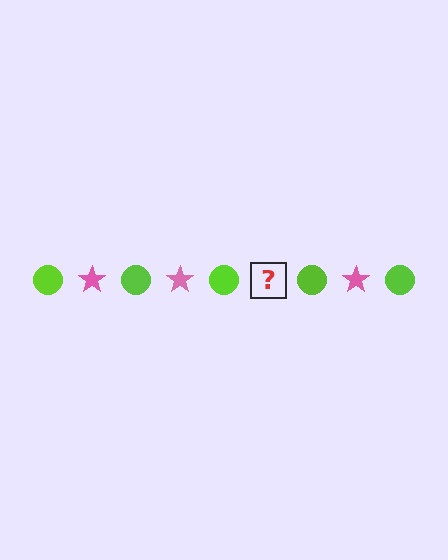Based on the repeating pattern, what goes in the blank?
The blank should be a pink star.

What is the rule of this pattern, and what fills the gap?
The rule is that the pattern alternates between lime circle and pink star. The gap should be filled with a pink star.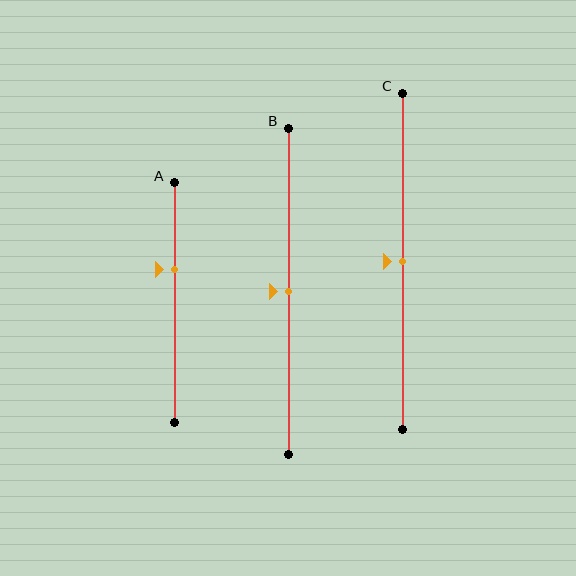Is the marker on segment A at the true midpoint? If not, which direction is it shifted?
No, the marker on segment A is shifted upward by about 14% of the segment length.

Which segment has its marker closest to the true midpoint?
Segment B has its marker closest to the true midpoint.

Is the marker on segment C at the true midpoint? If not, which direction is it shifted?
Yes, the marker on segment C is at the true midpoint.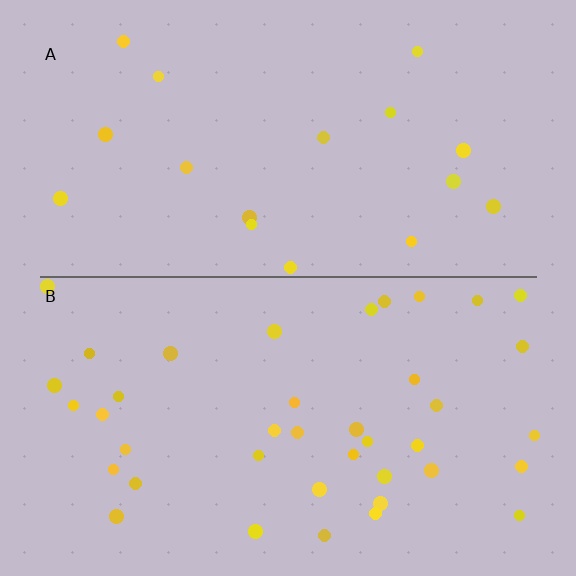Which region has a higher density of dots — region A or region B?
B (the bottom).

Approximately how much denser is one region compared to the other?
Approximately 2.3× — region B over region A.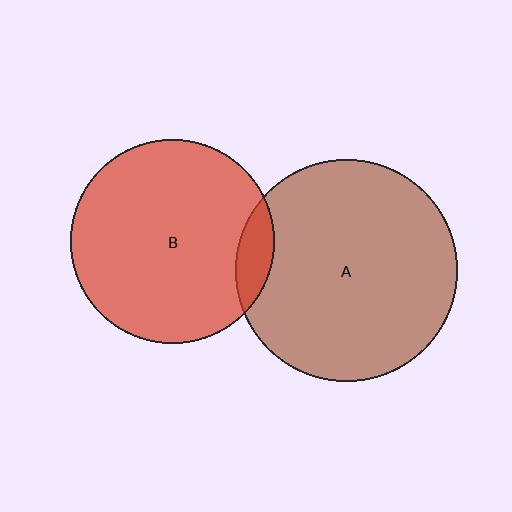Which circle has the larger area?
Circle A (brown).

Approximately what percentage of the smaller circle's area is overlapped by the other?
Approximately 10%.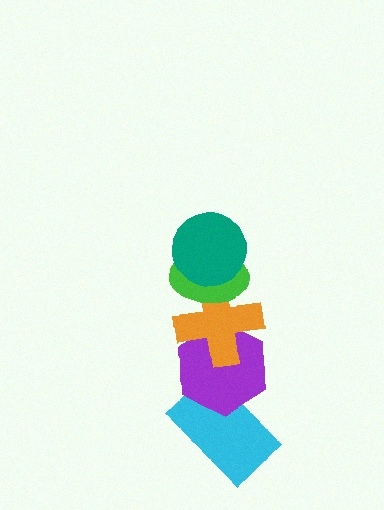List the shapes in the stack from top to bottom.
From top to bottom: the teal circle, the green ellipse, the orange cross, the purple hexagon, the cyan rectangle.